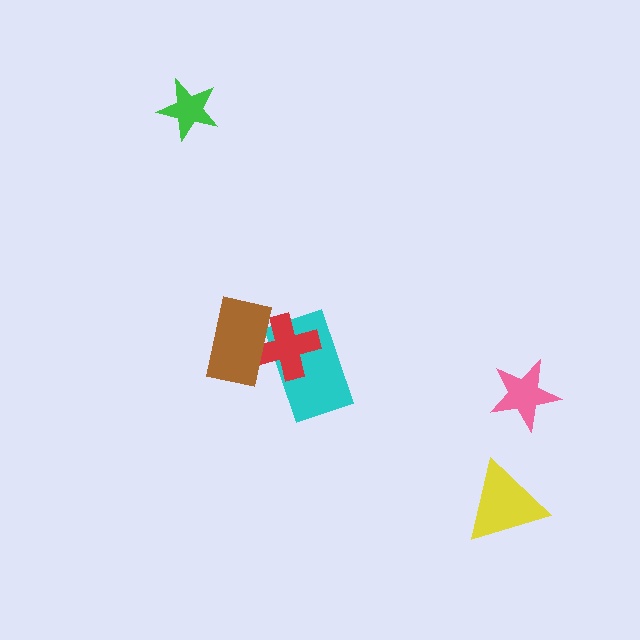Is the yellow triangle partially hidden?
No, no other shape covers it.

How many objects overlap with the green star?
0 objects overlap with the green star.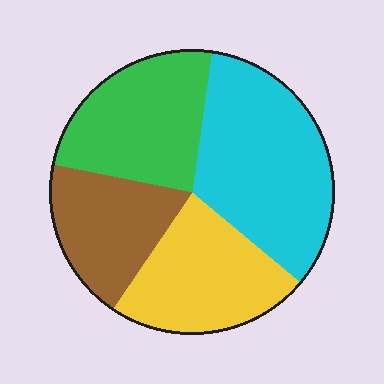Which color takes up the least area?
Brown, at roughly 20%.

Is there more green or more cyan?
Cyan.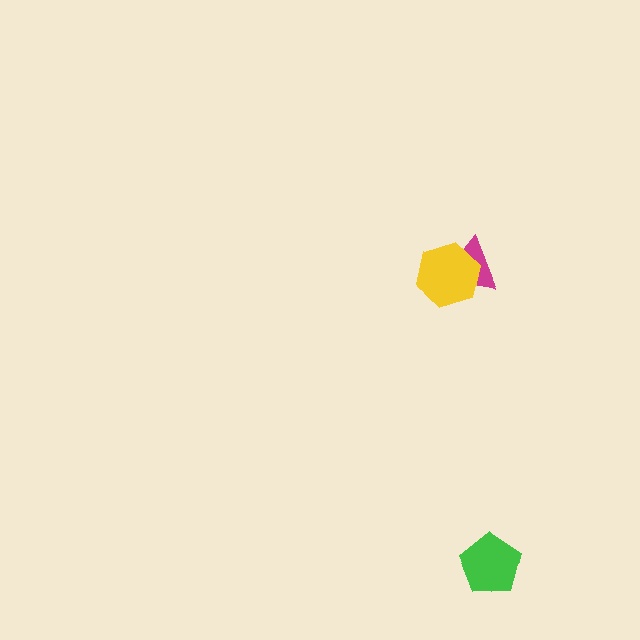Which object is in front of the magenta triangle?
The yellow hexagon is in front of the magenta triangle.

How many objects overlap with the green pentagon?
0 objects overlap with the green pentagon.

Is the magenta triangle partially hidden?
Yes, it is partially covered by another shape.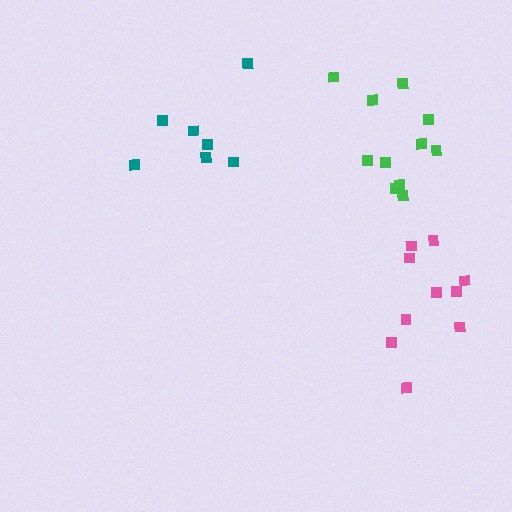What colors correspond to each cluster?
The clusters are colored: pink, green, teal.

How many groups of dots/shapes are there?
There are 3 groups.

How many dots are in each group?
Group 1: 10 dots, Group 2: 11 dots, Group 3: 7 dots (28 total).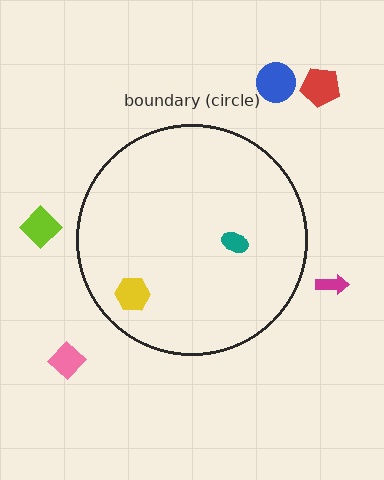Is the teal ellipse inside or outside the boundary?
Inside.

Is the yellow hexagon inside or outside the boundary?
Inside.